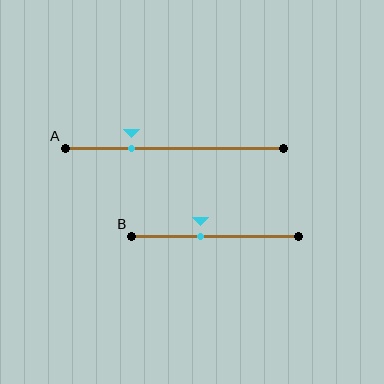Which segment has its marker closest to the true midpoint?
Segment B has its marker closest to the true midpoint.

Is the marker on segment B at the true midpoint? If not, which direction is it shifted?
No, the marker on segment B is shifted to the left by about 9% of the segment length.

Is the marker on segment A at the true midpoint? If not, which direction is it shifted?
No, the marker on segment A is shifted to the left by about 20% of the segment length.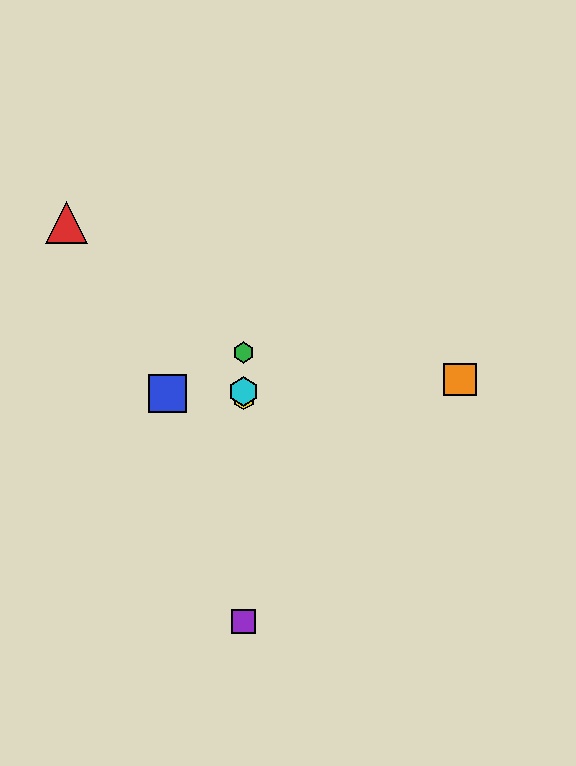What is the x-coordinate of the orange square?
The orange square is at x≈460.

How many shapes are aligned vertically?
4 shapes (the green hexagon, the yellow hexagon, the purple square, the cyan hexagon) are aligned vertically.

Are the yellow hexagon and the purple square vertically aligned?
Yes, both are at x≈244.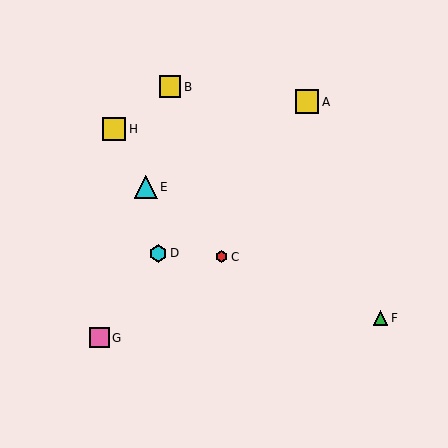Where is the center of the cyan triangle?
The center of the cyan triangle is at (146, 187).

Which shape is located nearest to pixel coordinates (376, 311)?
The green triangle (labeled F) at (381, 318) is nearest to that location.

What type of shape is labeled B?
Shape B is a yellow square.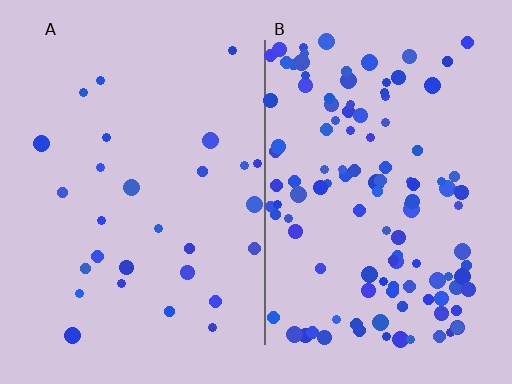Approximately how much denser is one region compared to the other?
Approximately 4.1× — region B over region A.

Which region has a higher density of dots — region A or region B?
B (the right).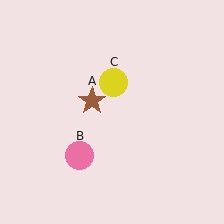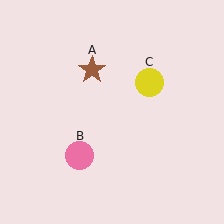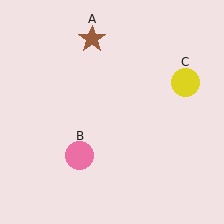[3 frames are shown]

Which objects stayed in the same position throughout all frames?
Pink circle (object B) remained stationary.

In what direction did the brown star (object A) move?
The brown star (object A) moved up.